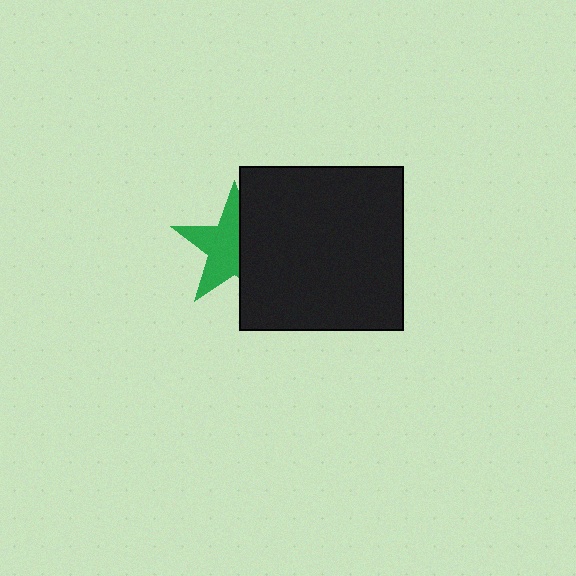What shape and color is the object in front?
The object in front is a black square.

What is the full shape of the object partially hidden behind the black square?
The partially hidden object is a green star.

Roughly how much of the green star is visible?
About half of it is visible (roughly 59%).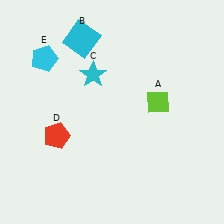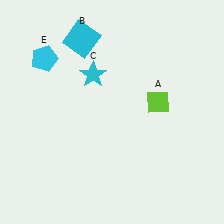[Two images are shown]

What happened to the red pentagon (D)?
The red pentagon (D) was removed in Image 2. It was in the bottom-left area of Image 1.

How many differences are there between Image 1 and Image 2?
There is 1 difference between the two images.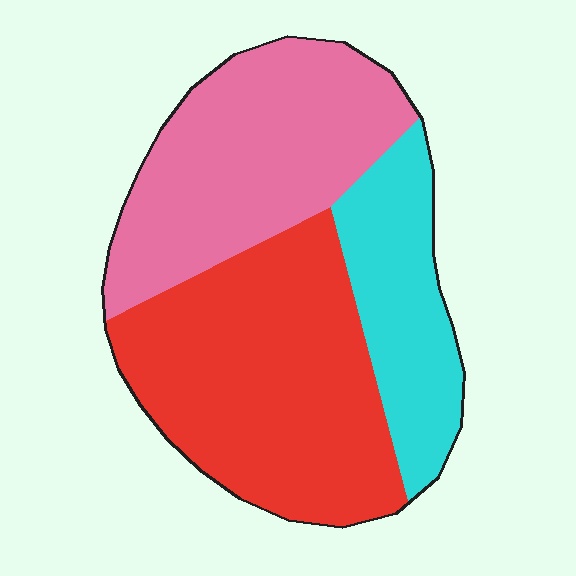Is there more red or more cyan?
Red.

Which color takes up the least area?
Cyan, at roughly 20%.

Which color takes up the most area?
Red, at roughly 45%.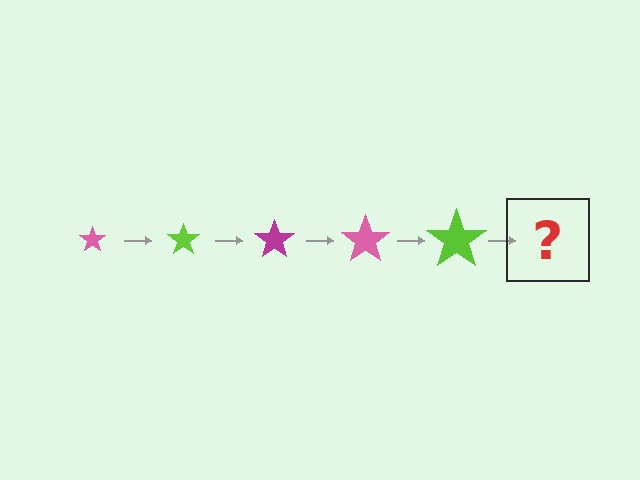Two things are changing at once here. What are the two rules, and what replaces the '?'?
The two rules are that the star grows larger each step and the color cycles through pink, lime, and magenta. The '?' should be a magenta star, larger than the previous one.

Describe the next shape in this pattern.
It should be a magenta star, larger than the previous one.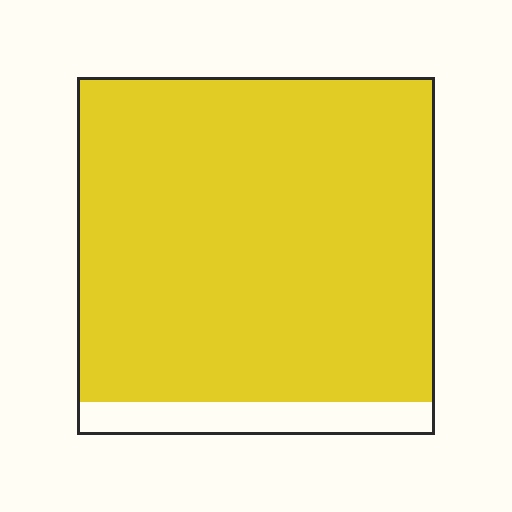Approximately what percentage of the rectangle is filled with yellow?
Approximately 90%.